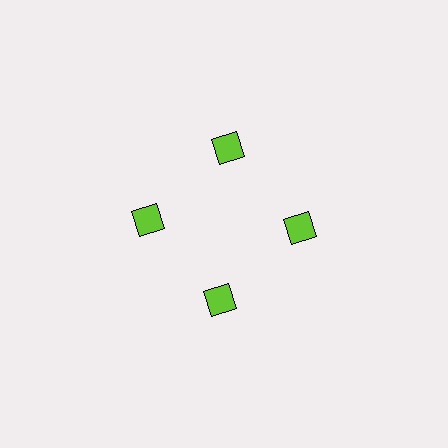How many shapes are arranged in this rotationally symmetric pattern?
There are 4 shapes, arranged in 4 groups of 1.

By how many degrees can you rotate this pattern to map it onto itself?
The pattern maps onto itself every 90 degrees of rotation.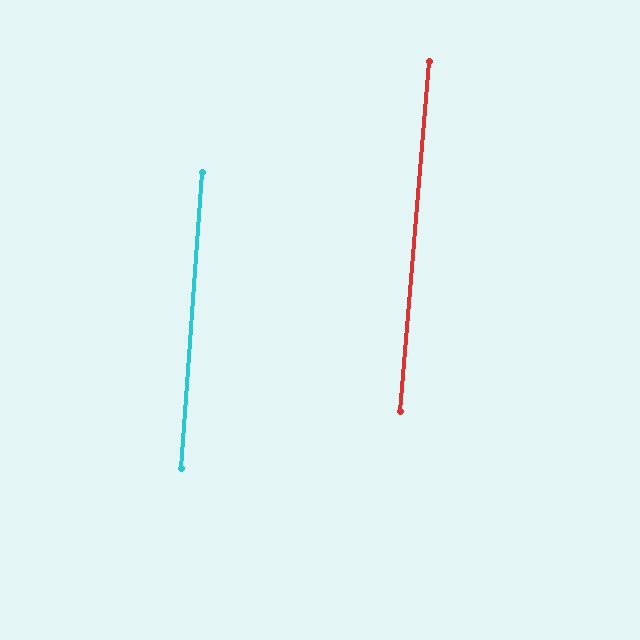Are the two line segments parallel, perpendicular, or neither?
Parallel — their directions differ by only 0.6°.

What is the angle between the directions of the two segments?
Approximately 1 degree.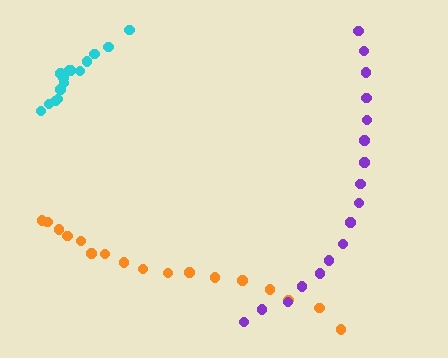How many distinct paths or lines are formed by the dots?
There are 3 distinct paths.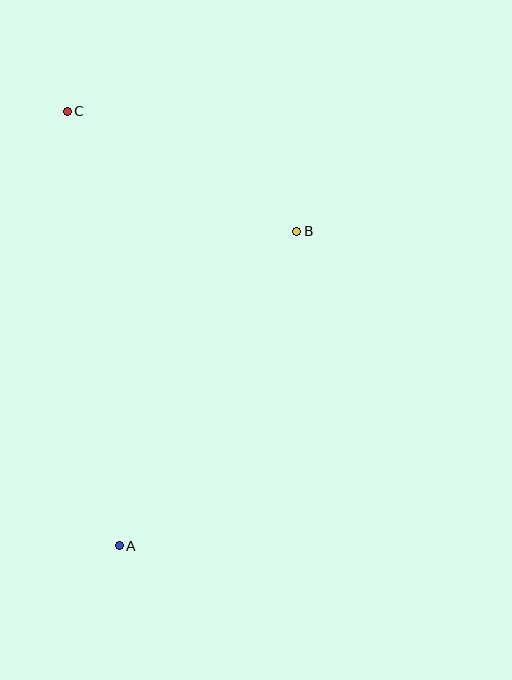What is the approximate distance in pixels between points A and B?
The distance between A and B is approximately 361 pixels.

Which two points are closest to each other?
Points B and C are closest to each other.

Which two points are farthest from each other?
Points A and C are farthest from each other.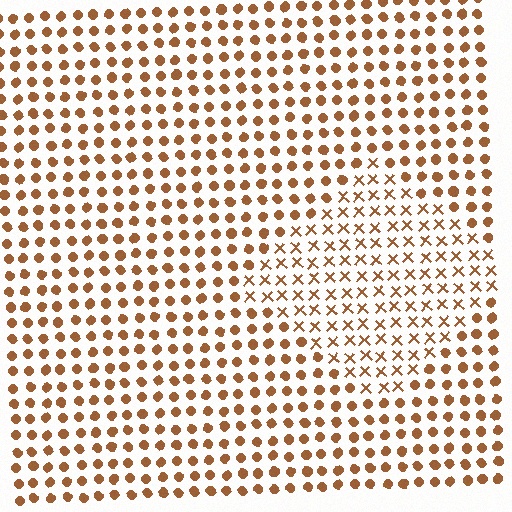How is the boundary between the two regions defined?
The boundary is defined by a change in element shape: X marks inside vs. circles outside. All elements share the same color and spacing.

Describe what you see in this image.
The image is filled with small brown elements arranged in a uniform grid. A diamond-shaped region contains X marks, while the surrounding area contains circles. The boundary is defined purely by the change in element shape.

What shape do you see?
I see a diamond.